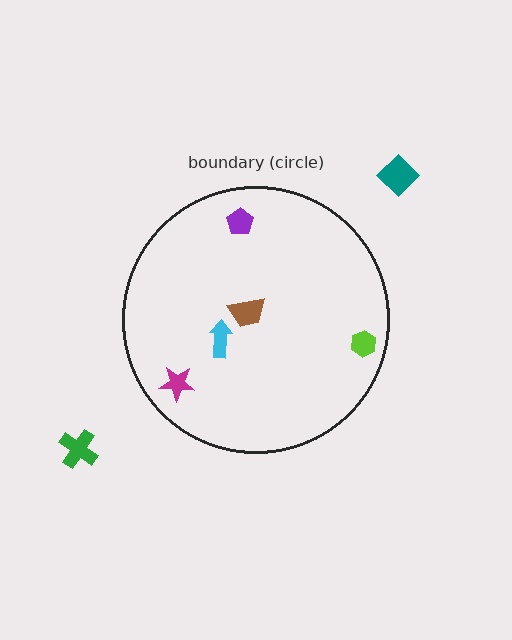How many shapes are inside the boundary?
5 inside, 2 outside.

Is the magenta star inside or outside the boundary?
Inside.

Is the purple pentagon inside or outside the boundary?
Inside.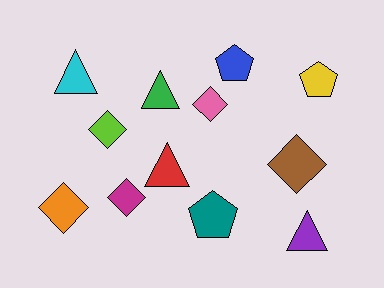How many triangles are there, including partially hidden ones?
There are 4 triangles.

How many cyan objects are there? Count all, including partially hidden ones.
There is 1 cyan object.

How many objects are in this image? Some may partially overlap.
There are 12 objects.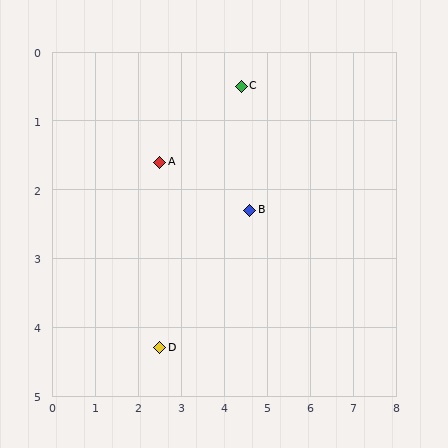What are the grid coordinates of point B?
Point B is at approximately (4.6, 2.3).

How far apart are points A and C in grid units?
Points A and C are about 2.2 grid units apart.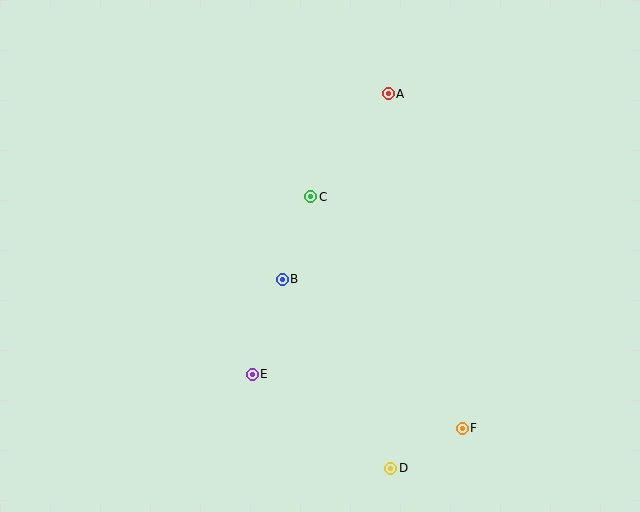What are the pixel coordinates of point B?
Point B is at (282, 279).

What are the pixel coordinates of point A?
Point A is at (388, 94).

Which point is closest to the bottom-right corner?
Point F is closest to the bottom-right corner.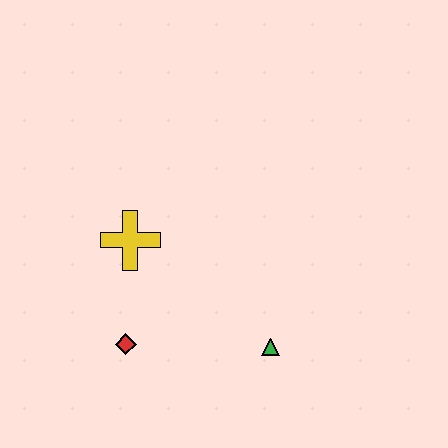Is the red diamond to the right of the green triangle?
No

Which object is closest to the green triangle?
The red diamond is closest to the green triangle.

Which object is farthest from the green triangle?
The yellow cross is farthest from the green triangle.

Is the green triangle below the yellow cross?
Yes